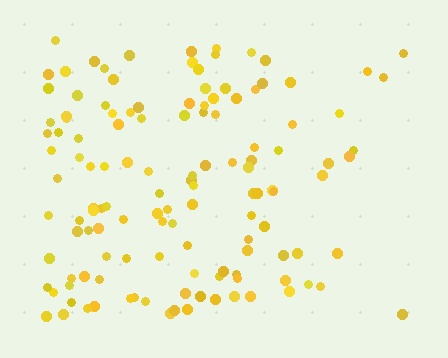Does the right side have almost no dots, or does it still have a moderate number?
Still a moderate number, just noticeably fewer than the left.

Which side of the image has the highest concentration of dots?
The left.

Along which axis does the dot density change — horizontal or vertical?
Horizontal.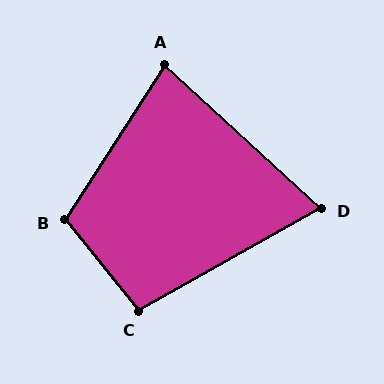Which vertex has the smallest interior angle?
D, at approximately 72 degrees.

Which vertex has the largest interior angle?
B, at approximately 108 degrees.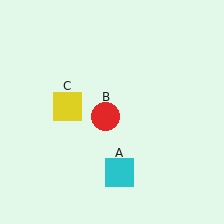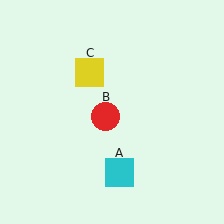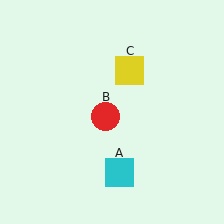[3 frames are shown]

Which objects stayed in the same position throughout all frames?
Cyan square (object A) and red circle (object B) remained stationary.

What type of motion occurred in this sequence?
The yellow square (object C) rotated clockwise around the center of the scene.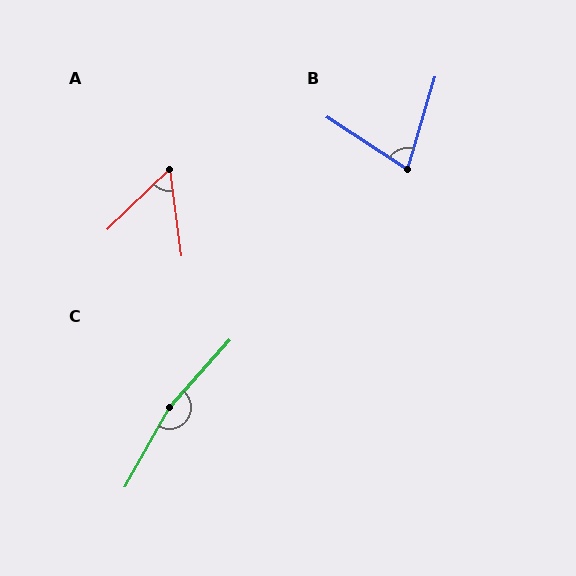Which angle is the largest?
C, at approximately 168 degrees.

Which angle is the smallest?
A, at approximately 54 degrees.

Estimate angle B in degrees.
Approximately 74 degrees.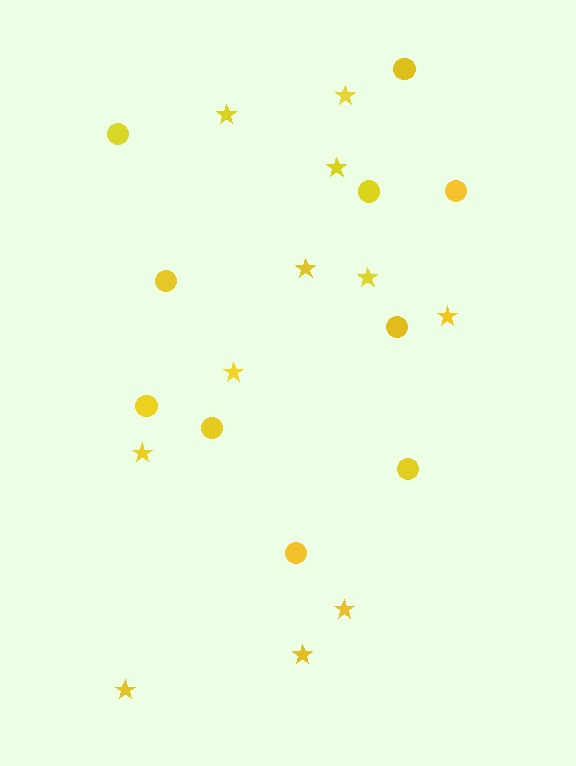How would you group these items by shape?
There are 2 groups: one group of circles (10) and one group of stars (11).